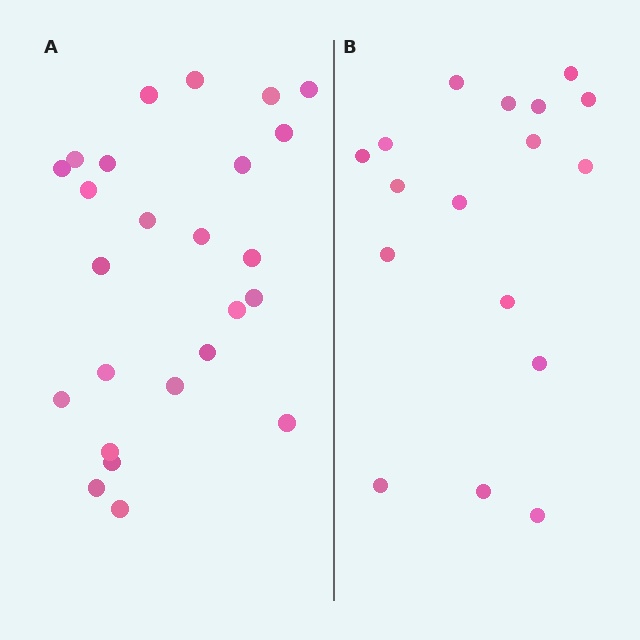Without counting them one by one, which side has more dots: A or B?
Region A (the left region) has more dots.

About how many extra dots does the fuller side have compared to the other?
Region A has roughly 8 or so more dots than region B.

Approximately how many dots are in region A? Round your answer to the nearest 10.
About 20 dots. (The exact count is 25, which rounds to 20.)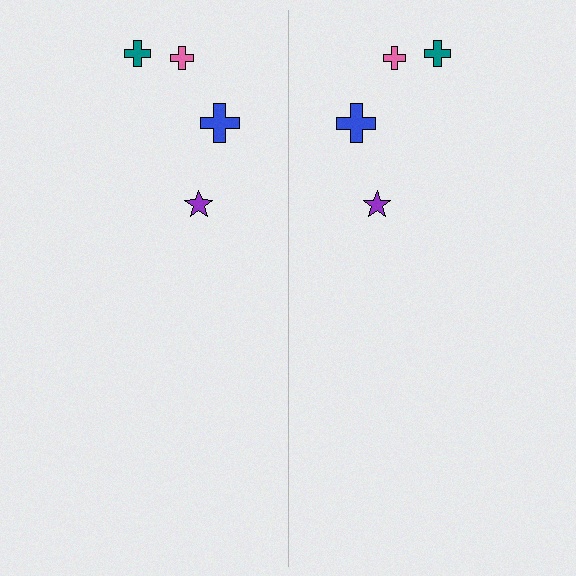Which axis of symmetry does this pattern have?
The pattern has a vertical axis of symmetry running through the center of the image.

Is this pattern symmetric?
Yes, this pattern has bilateral (reflection) symmetry.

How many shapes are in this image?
There are 8 shapes in this image.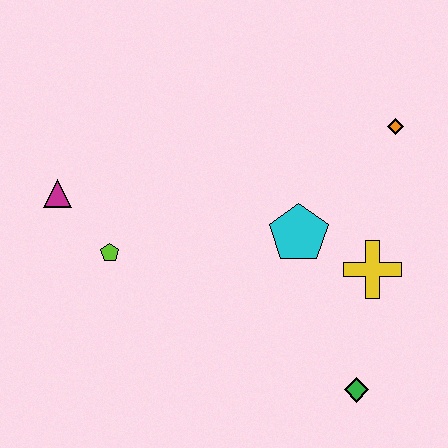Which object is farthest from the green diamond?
The magenta triangle is farthest from the green diamond.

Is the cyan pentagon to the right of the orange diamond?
No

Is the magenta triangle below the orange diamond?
Yes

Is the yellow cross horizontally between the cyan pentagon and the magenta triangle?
No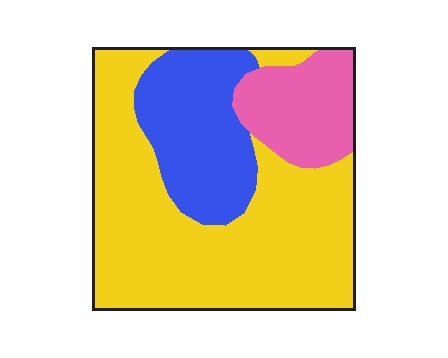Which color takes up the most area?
Yellow, at roughly 60%.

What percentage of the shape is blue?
Blue takes up between a sixth and a third of the shape.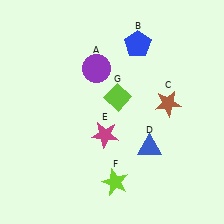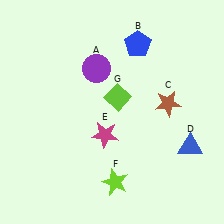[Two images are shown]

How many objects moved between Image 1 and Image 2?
1 object moved between the two images.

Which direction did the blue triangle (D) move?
The blue triangle (D) moved right.